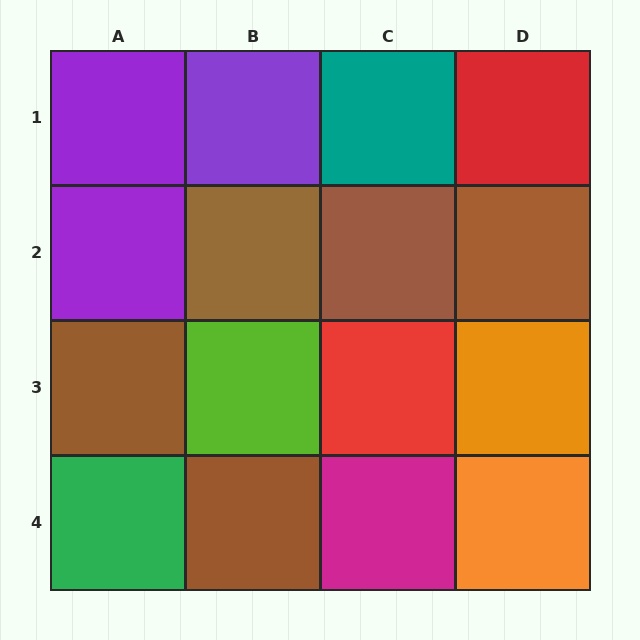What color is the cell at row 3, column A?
Brown.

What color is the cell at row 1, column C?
Teal.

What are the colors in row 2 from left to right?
Purple, brown, brown, brown.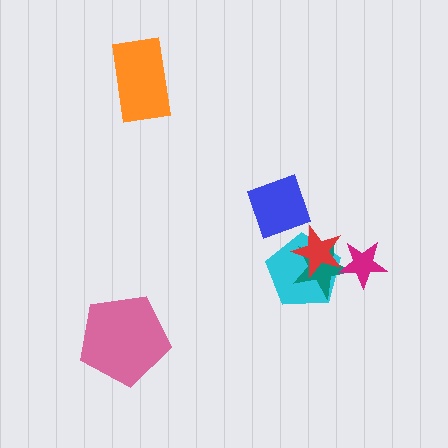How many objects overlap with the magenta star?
2 objects overlap with the magenta star.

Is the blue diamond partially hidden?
No, no other shape covers it.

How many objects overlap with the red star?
3 objects overlap with the red star.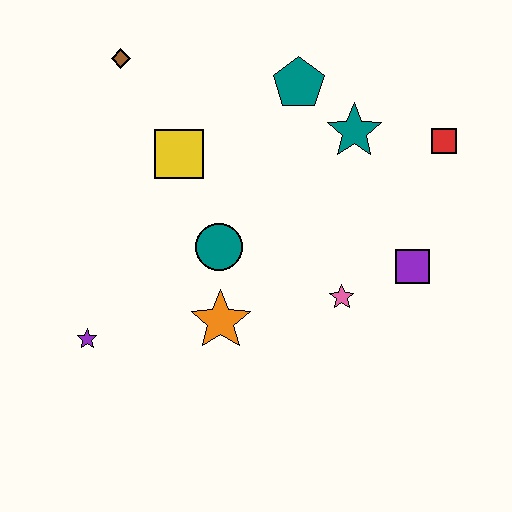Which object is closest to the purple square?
The pink star is closest to the purple square.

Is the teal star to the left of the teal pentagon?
No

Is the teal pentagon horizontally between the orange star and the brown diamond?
No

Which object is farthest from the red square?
The purple star is farthest from the red square.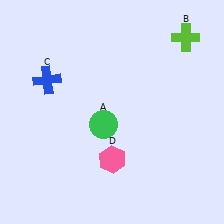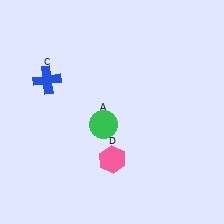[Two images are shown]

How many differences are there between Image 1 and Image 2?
There is 1 difference between the two images.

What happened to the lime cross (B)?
The lime cross (B) was removed in Image 2. It was in the top-right area of Image 1.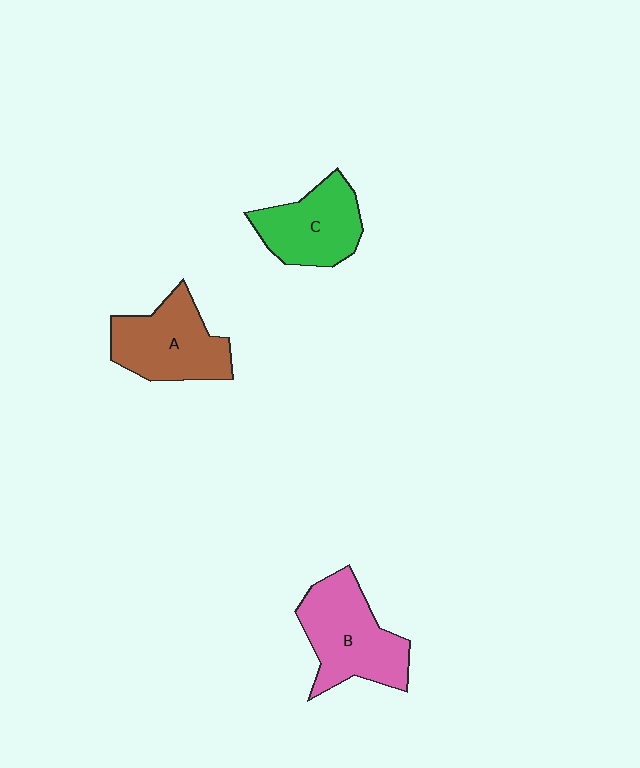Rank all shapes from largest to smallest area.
From largest to smallest: B (pink), A (brown), C (green).